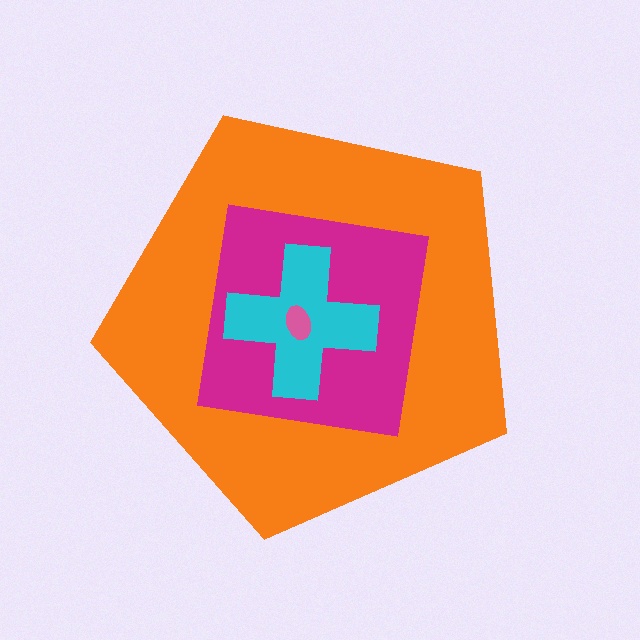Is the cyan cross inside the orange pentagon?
Yes.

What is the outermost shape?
The orange pentagon.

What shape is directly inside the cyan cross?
The pink ellipse.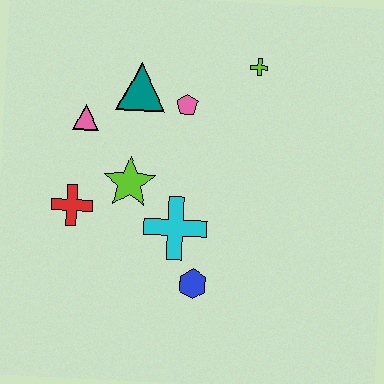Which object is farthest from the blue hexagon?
The lime cross is farthest from the blue hexagon.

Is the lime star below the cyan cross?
No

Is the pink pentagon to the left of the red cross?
No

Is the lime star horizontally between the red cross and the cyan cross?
Yes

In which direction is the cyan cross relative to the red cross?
The cyan cross is to the right of the red cross.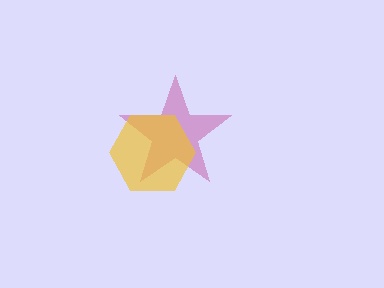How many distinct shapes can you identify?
There are 2 distinct shapes: a magenta star, a yellow hexagon.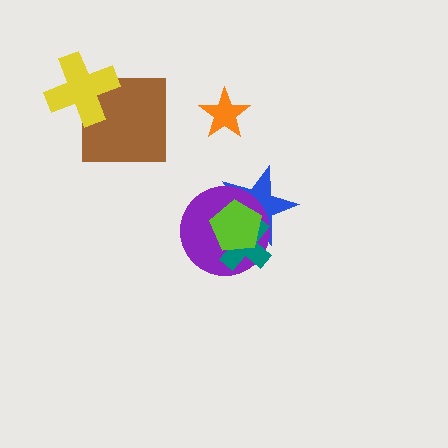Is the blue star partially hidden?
Yes, it is partially covered by another shape.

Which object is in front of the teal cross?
The lime pentagon is in front of the teal cross.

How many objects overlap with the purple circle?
3 objects overlap with the purple circle.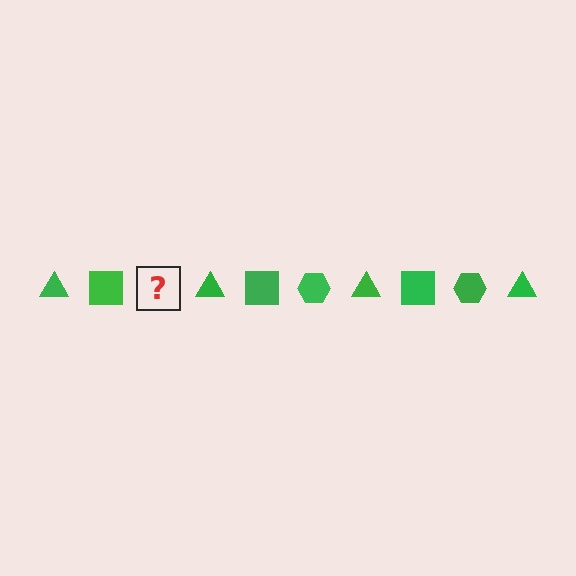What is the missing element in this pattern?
The missing element is a green hexagon.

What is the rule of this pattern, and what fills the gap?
The rule is that the pattern cycles through triangle, square, hexagon shapes in green. The gap should be filled with a green hexagon.